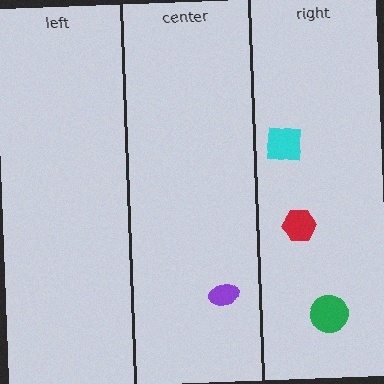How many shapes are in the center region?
1.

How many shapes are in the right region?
3.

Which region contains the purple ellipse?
The center region.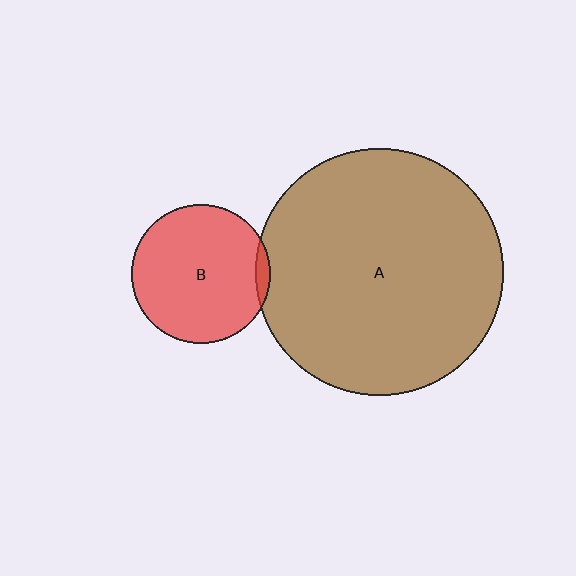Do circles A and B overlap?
Yes.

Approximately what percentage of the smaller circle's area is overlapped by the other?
Approximately 5%.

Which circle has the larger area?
Circle A (brown).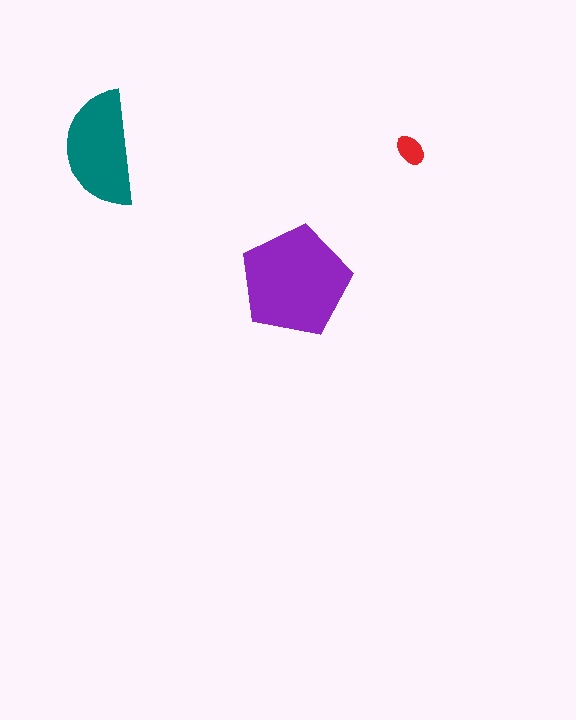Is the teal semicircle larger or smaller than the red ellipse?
Larger.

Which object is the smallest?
The red ellipse.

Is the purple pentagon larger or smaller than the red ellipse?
Larger.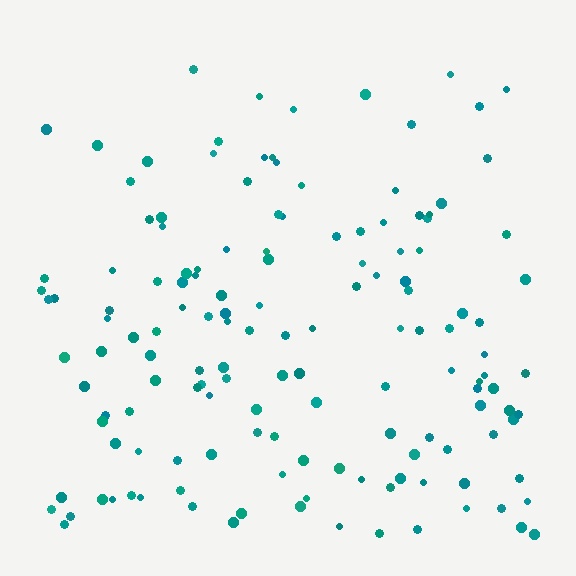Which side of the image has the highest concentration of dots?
The bottom.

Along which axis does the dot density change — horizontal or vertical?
Vertical.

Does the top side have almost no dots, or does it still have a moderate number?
Still a moderate number, just noticeably fewer than the bottom.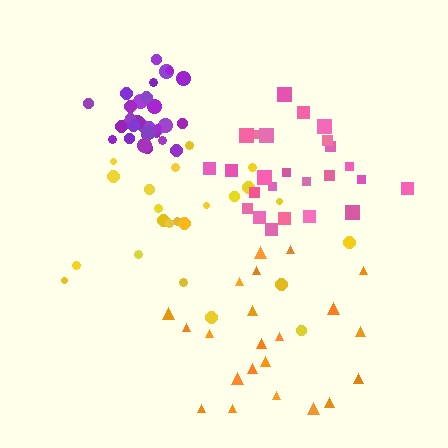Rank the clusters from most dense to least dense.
purple, pink, orange, yellow.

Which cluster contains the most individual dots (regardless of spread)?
Purple (32).